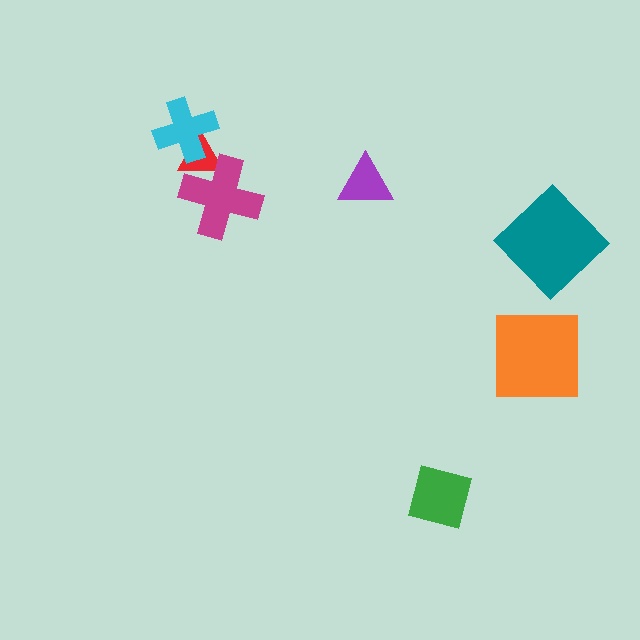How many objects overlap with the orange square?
0 objects overlap with the orange square.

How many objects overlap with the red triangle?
2 objects overlap with the red triangle.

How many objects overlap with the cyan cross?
1 object overlaps with the cyan cross.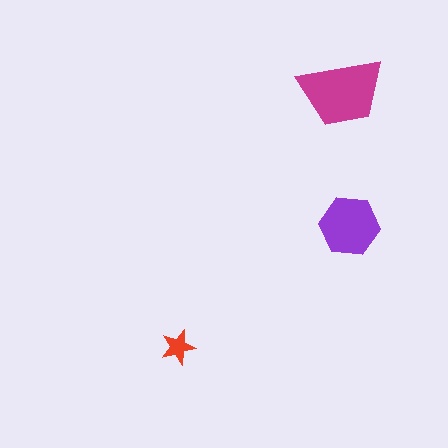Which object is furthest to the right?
The purple hexagon is rightmost.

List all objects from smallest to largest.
The red star, the purple hexagon, the magenta trapezoid.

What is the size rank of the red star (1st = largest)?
3rd.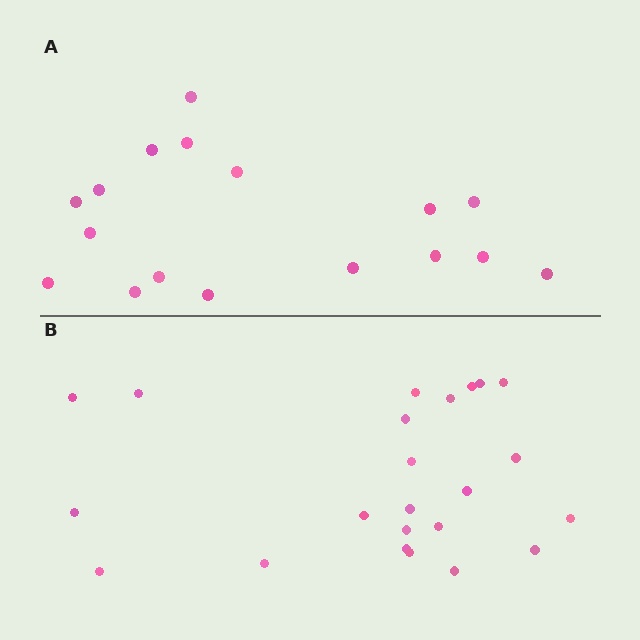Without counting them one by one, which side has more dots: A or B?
Region B (the bottom region) has more dots.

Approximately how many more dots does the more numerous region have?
Region B has about 6 more dots than region A.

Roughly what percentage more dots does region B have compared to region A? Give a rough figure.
About 35% more.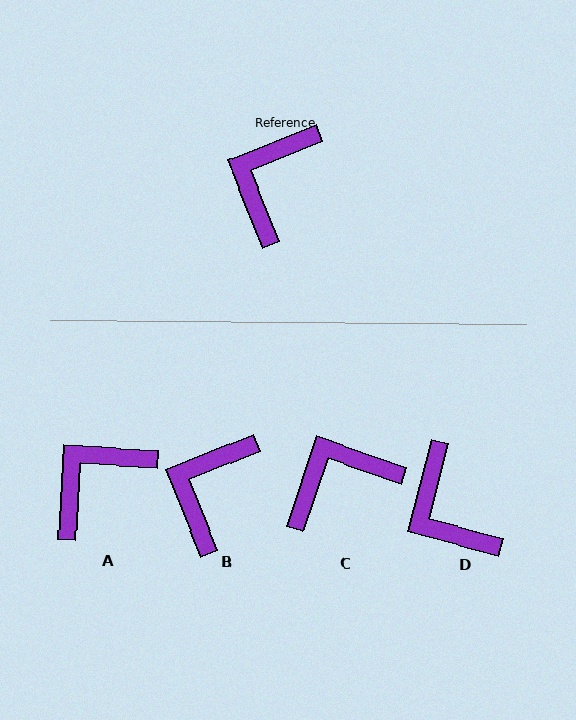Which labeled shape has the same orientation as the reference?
B.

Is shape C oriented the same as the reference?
No, it is off by about 41 degrees.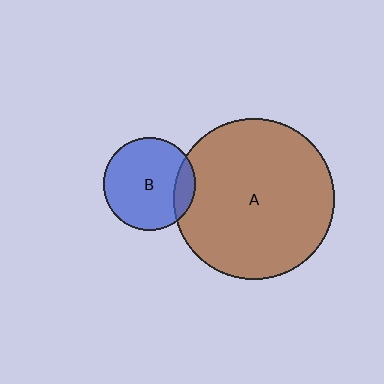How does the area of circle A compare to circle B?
Approximately 3.0 times.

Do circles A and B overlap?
Yes.